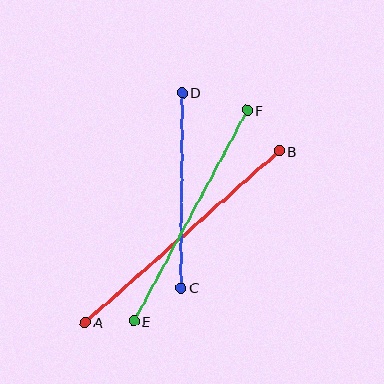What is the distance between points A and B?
The distance is approximately 259 pixels.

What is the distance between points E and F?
The distance is approximately 239 pixels.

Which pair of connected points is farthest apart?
Points A and B are farthest apart.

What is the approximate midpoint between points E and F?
The midpoint is at approximately (191, 216) pixels.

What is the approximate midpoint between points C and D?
The midpoint is at approximately (182, 190) pixels.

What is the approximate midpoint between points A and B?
The midpoint is at approximately (183, 237) pixels.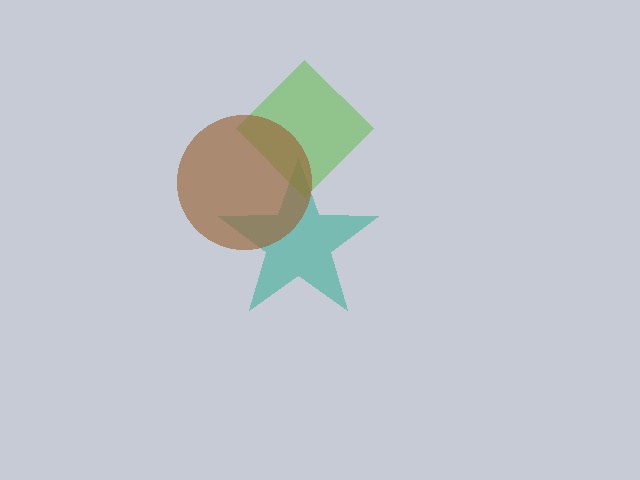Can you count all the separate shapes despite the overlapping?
Yes, there are 3 separate shapes.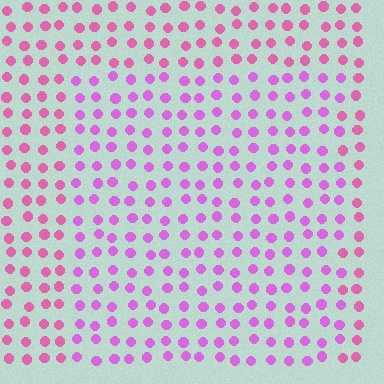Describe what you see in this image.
The image is filled with small pink elements in a uniform arrangement. A rectangle-shaped region is visible where the elements are tinted to a slightly different hue, forming a subtle color boundary.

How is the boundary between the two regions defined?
The boundary is defined purely by a slight shift in hue (about 29 degrees). Spacing, size, and orientation are identical on both sides.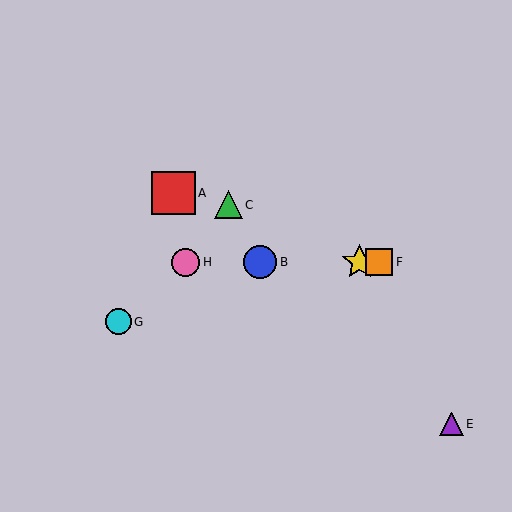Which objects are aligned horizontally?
Objects B, D, F, H are aligned horizontally.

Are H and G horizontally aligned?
No, H is at y≈262 and G is at y≈322.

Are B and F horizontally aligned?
Yes, both are at y≈262.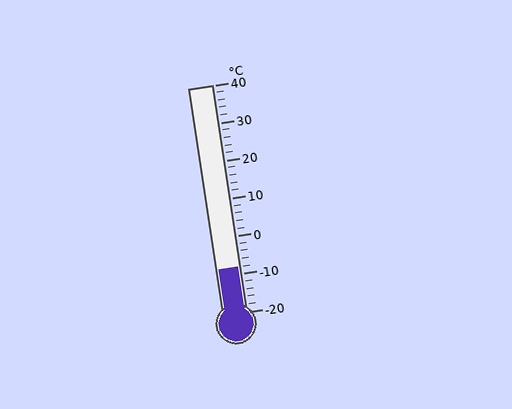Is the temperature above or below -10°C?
The temperature is above -10°C.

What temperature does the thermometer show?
The thermometer shows approximately -8°C.